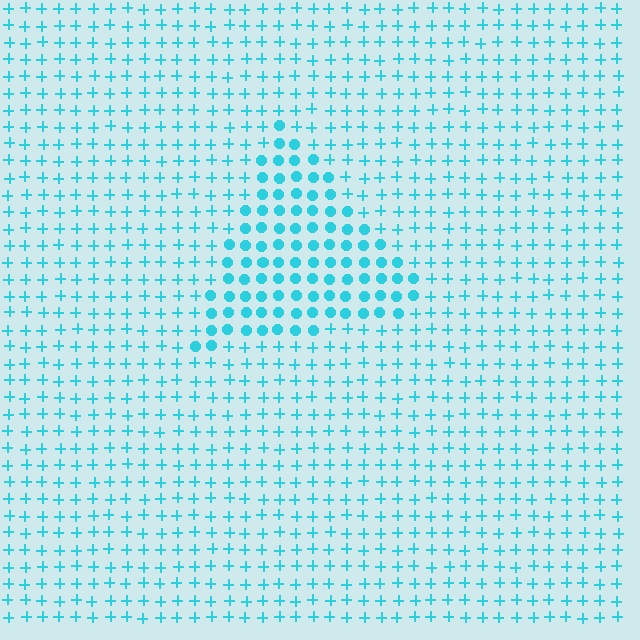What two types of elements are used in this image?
The image uses circles inside the triangle region and plus signs outside it.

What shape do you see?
I see a triangle.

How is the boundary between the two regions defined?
The boundary is defined by a change in element shape: circles inside vs. plus signs outside. All elements share the same color and spacing.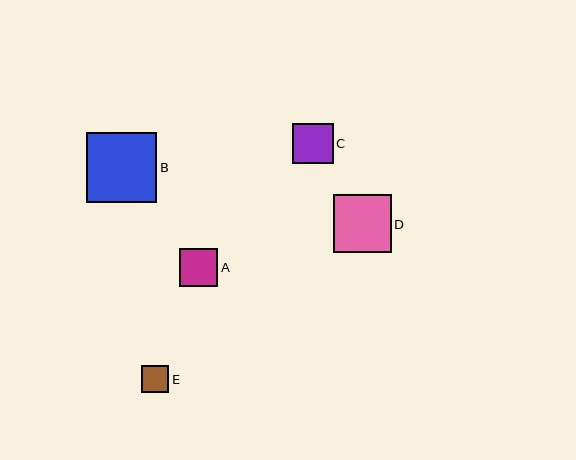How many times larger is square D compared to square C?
Square D is approximately 1.4 times the size of square C.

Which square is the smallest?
Square E is the smallest with a size of approximately 27 pixels.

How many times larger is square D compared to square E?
Square D is approximately 2.2 times the size of square E.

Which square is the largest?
Square B is the largest with a size of approximately 70 pixels.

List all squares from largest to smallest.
From largest to smallest: B, D, C, A, E.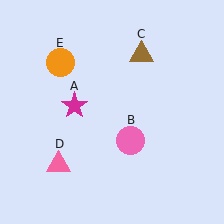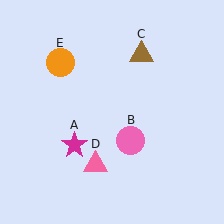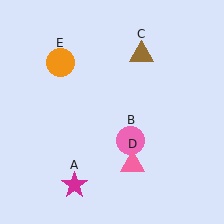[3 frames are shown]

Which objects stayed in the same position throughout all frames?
Pink circle (object B) and brown triangle (object C) and orange circle (object E) remained stationary.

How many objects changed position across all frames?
2 objects changed position: magenta star (object A), pink triangle (object D).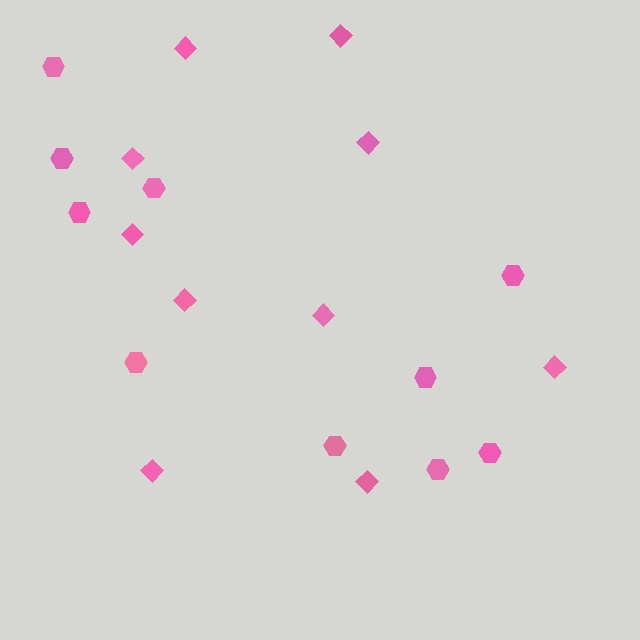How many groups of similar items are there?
There are 2 groups: one group of diamonds (10) and one group of hexagons (10).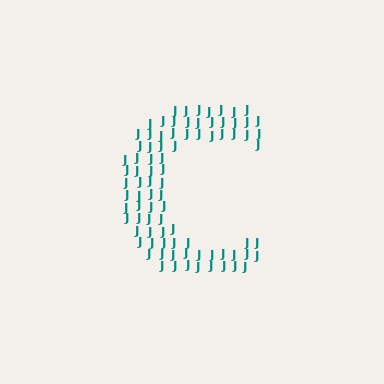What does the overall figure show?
The overall figure shows the letter C.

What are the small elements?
The small elements are letter J's.